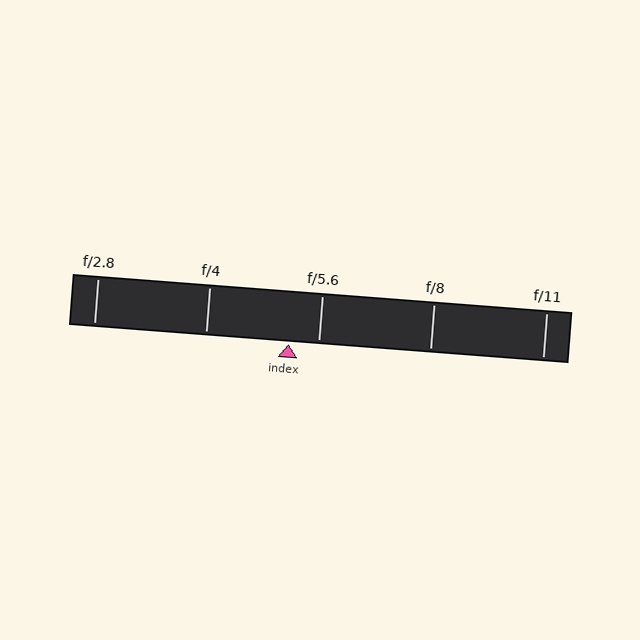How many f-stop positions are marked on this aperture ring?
There are 5 f-stop positions marked.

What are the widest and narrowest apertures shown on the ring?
The widest aperture shown is f/2.8 and the narrowest is f/11.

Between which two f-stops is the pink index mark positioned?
The index mark is between f/4 and f/5.6.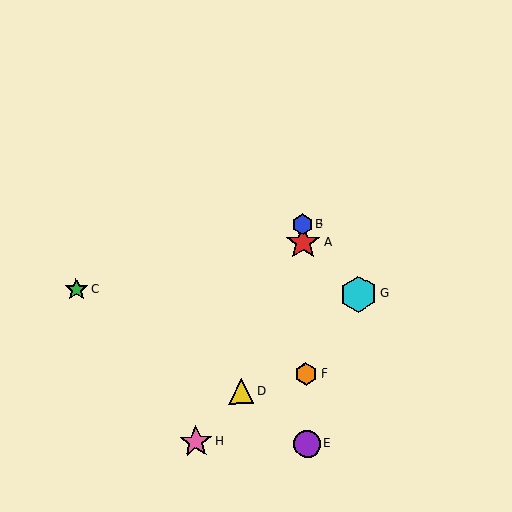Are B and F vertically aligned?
Yes, both are at x≈302.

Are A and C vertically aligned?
No, A is at x≈303 and C is at x≈76.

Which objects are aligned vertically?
Objects A, B, E, F are aligned vertically.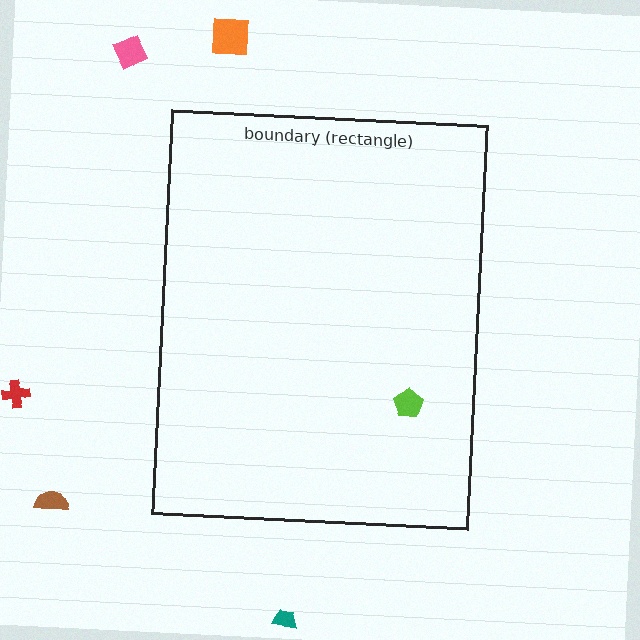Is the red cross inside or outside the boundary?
Outside.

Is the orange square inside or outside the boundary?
Outside.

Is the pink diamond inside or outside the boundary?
Outside.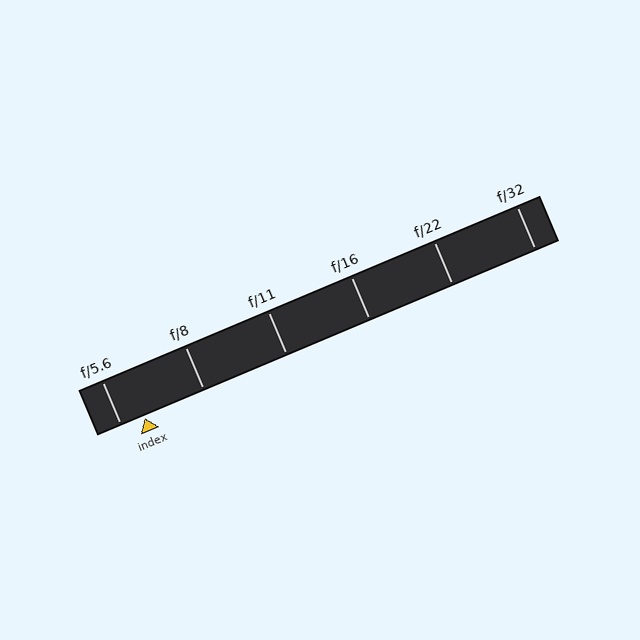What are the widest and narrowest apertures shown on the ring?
The widest aperture shown is f/5.6 and the narrowest is f/32.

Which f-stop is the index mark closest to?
The index mark is closest to f/5.6.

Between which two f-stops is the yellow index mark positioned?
The index mark is between f/5.6 and f/8.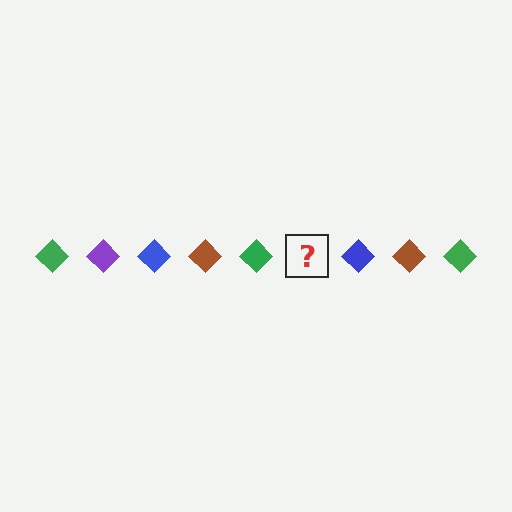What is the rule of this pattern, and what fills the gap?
The rule is that the pattern cycles through green, purple, blue, brown diamonds. The gap should be filled with a purple diamond.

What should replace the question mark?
The question mark should be replaced with a purple diamond.